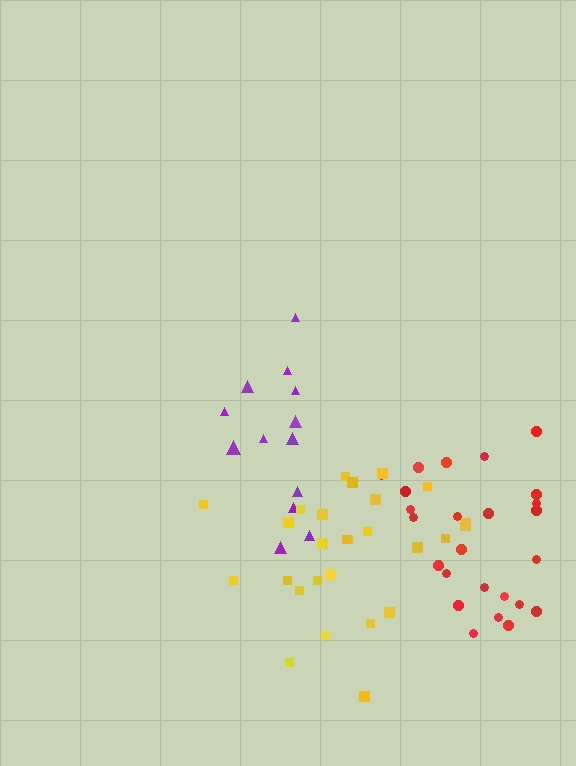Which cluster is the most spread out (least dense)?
Purple.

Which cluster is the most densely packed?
Yellow.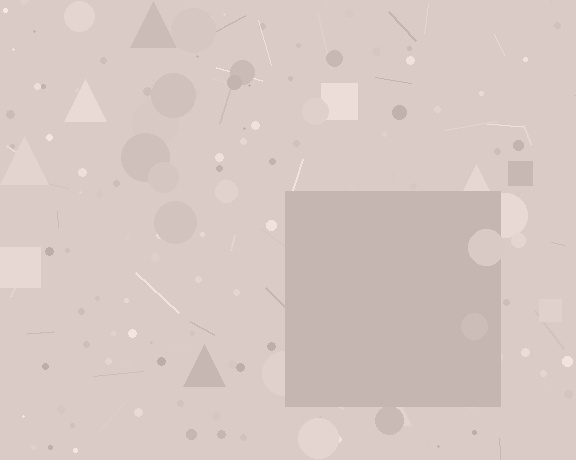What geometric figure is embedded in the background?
A square is embedded in the background.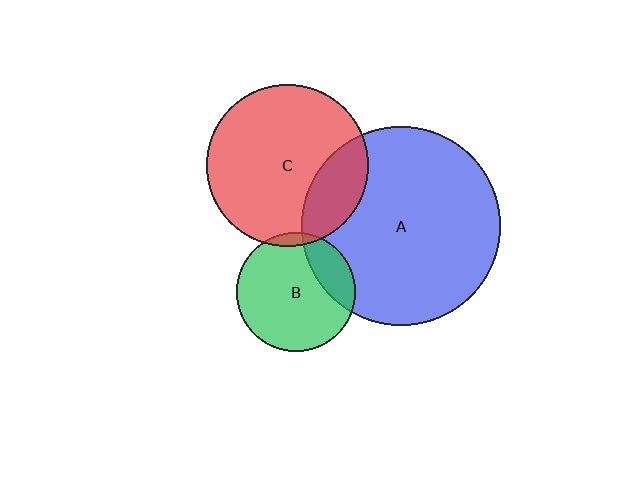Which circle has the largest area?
Circle A (blue).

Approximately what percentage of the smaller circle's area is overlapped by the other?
Approximately 5%.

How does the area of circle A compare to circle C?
Approximately 1.5 times.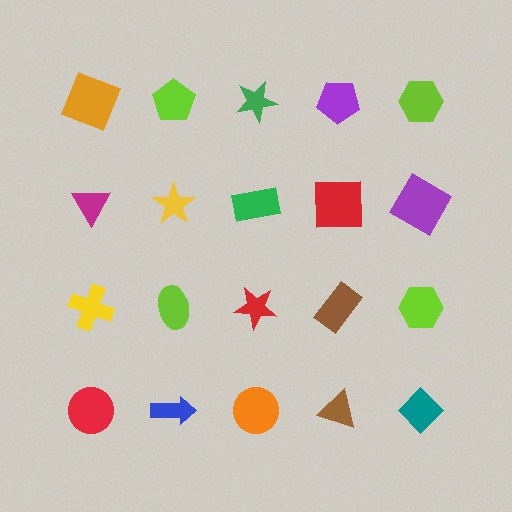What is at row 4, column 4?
A brown triangle.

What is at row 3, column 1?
A yellow cross.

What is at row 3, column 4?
A brown rectangle.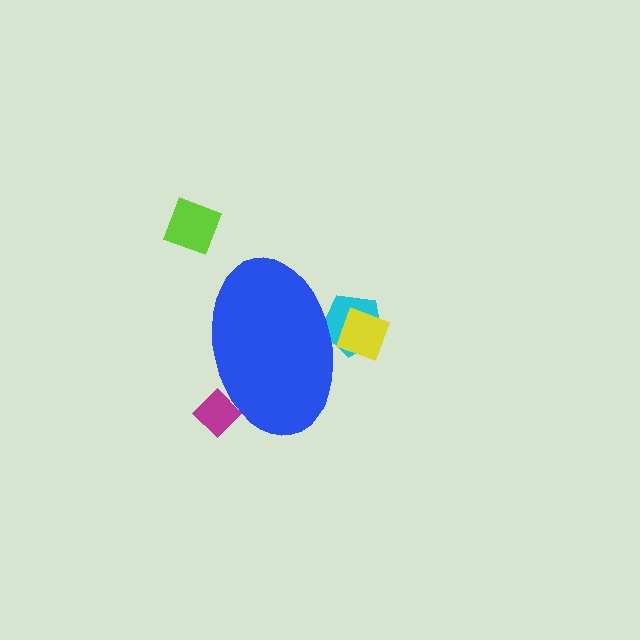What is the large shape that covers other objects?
A blue ellipse.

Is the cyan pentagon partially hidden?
Yes, the cyan pentagon is partially hidden behind the blue ellipse.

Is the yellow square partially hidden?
Yes, the yellow square is partially hidden behind the blue ellipse.